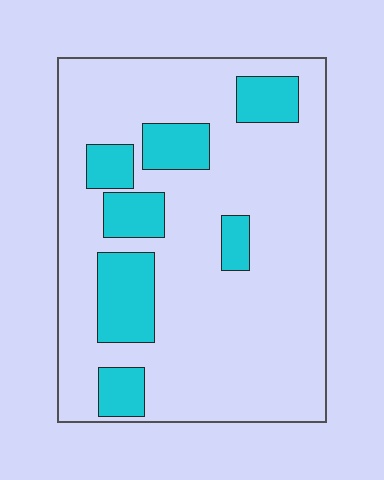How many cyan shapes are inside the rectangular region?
7.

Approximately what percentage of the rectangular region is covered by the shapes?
Approximately 20%.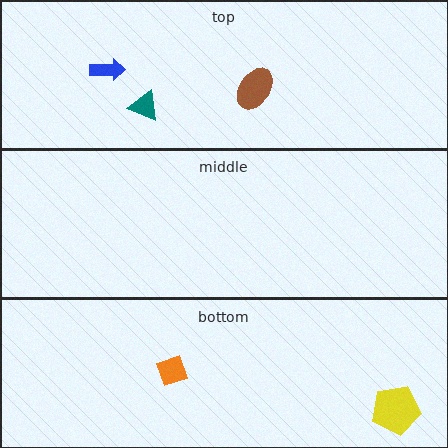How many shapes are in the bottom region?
2.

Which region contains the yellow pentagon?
The bottom region.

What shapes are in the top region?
The blue arrow, the teal triangle, the brown ellipse.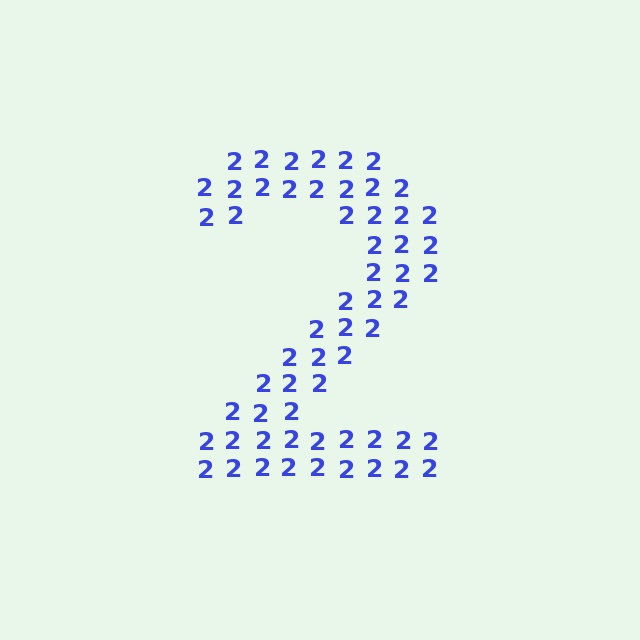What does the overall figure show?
The overall figure shows the digit 2.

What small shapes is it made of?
It is made of small digit 2's.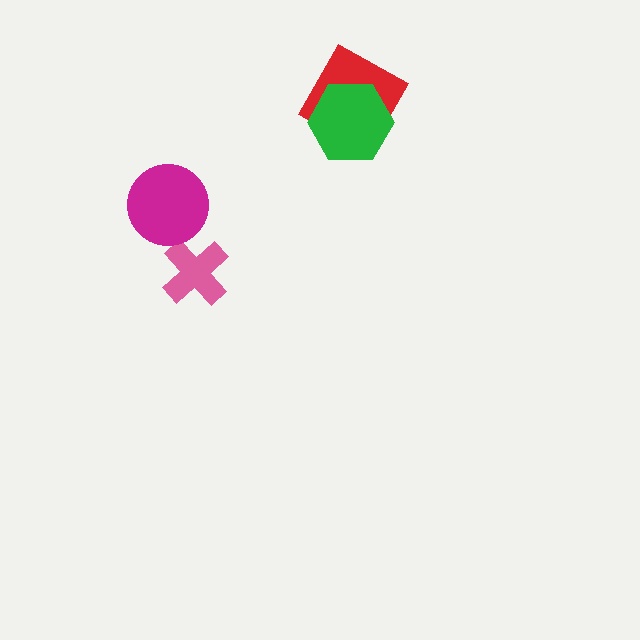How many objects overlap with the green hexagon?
1 object overlaps with the green hexagon.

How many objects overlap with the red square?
1 object overlaps with the red square.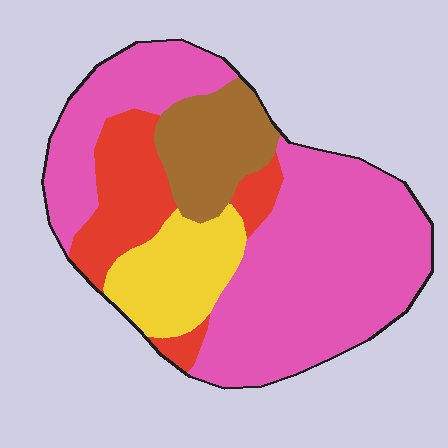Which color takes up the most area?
Pink, at roughly 55%.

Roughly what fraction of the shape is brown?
Brown covers about 15% of the shape.